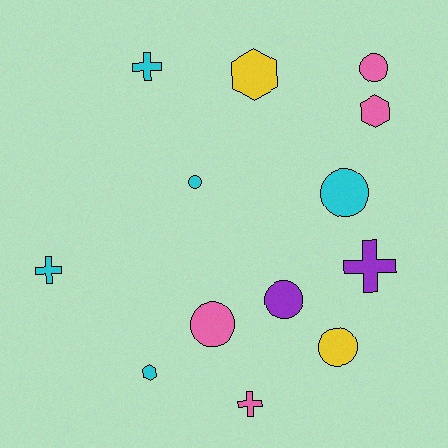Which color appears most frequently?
Cyan, with 5 objects.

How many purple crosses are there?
There is 1 purple cross.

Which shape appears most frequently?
Circle, with 6 objects.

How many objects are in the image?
There are 13 objects.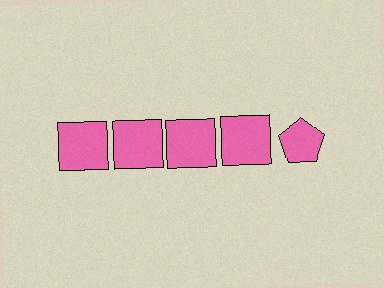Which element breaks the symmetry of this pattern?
The pink pentagon in the top row, rightmost column breaks the symmetry. All other shapes are pink squares.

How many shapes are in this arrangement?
There are 5 shapes arranged in a grid pattern.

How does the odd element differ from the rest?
It has a different shape: pentagon instead of square.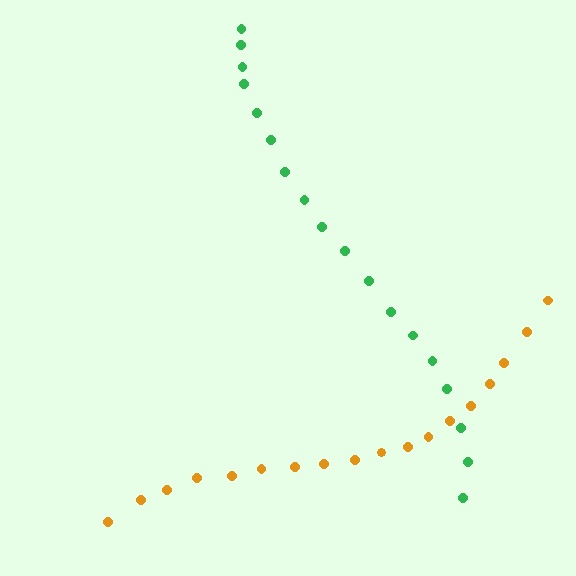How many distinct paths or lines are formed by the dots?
There are 2 distinct paths.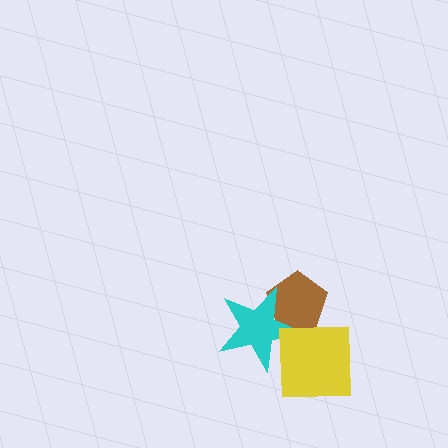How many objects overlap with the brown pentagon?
1 object overlaps with the brown pentagon.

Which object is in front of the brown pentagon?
The cyan star is in front of the brown pentagon.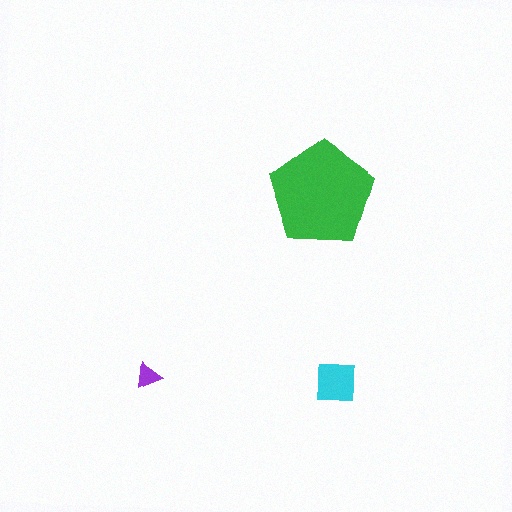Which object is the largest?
The green pentagon.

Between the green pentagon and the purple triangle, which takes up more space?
The green pentagon.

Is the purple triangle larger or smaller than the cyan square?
Smaller.